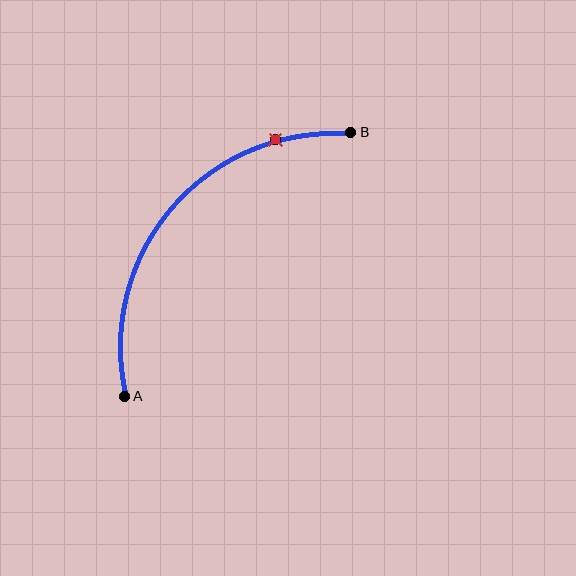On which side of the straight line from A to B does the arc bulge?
The arc bulges above and to the left of the straight line connecting A and B.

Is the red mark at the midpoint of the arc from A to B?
No. The red mark lies on the arc but is closer to endpoint B. The arc midpoint would be at the point on the curve equidistant along the arc from both A and B.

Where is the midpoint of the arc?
The arc midpoint is the point on the curve farthest from the straight line joining A and B. It sits above and to the left of that line.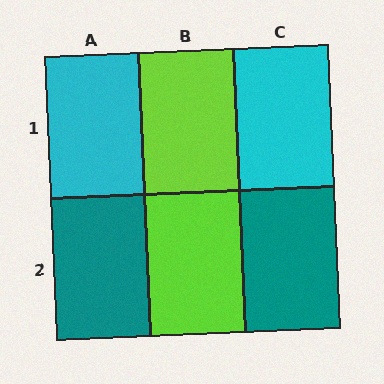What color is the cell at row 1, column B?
Lime.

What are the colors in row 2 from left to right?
Teal, lime, teal.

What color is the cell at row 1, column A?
Cyan.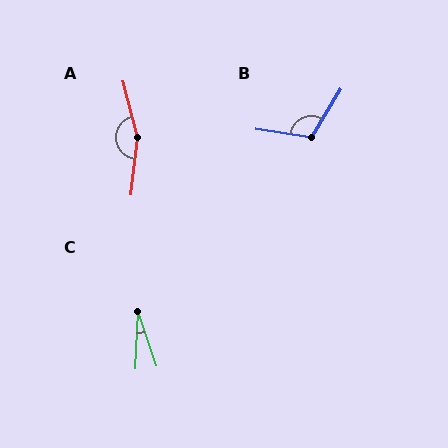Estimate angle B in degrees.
Approximately 113 degrees.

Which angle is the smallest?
C, at approximately 22 degrees.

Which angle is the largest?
A, at approximately 159 degrees.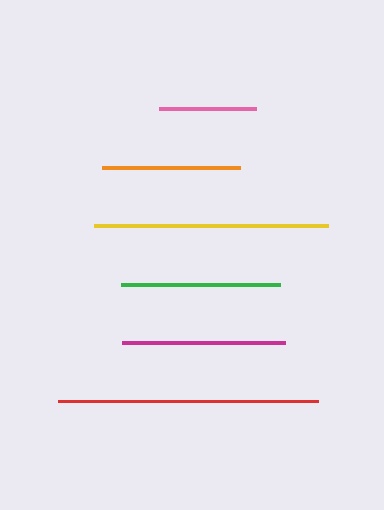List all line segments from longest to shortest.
From longest to shortest: red, yellow, magenta, green, orange, pink.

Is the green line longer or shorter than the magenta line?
The magenta line is longer than the green line.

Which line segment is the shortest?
The pink line is the shortest at approximately 97 pixels.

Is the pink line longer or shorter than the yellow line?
The yellow line is longer than the pink line.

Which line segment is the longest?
The red line is the longest at approximately 260 pixels.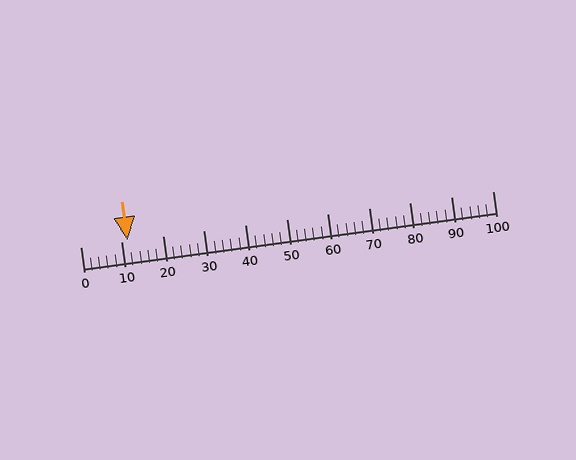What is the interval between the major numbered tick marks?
The major tick marks are spaced 10 units apart.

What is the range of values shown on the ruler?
The ruler shows values from 0 to 100.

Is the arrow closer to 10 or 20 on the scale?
The arrow is closer to 10.